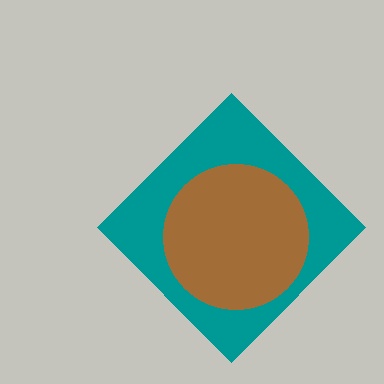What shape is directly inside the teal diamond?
The brown circle.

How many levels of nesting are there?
2.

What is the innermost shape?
The brown circle.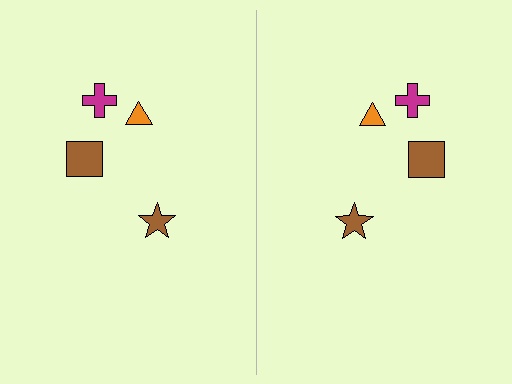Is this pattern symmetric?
Yes, this pattern has bilateral (reflection) symmetry.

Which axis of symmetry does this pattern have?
The pattern has a vertical axis of symmetry running through the center of the image.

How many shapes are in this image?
There are 8 shapes in this image.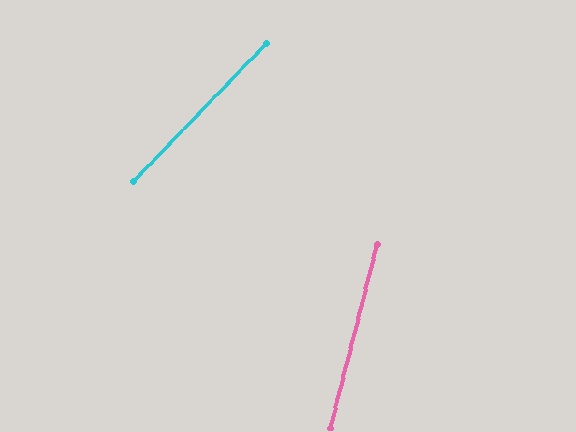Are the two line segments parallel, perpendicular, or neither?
Neither parallel nor perpendicular — they differ by about 30°.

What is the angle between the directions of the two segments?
Approximately 30 degrees.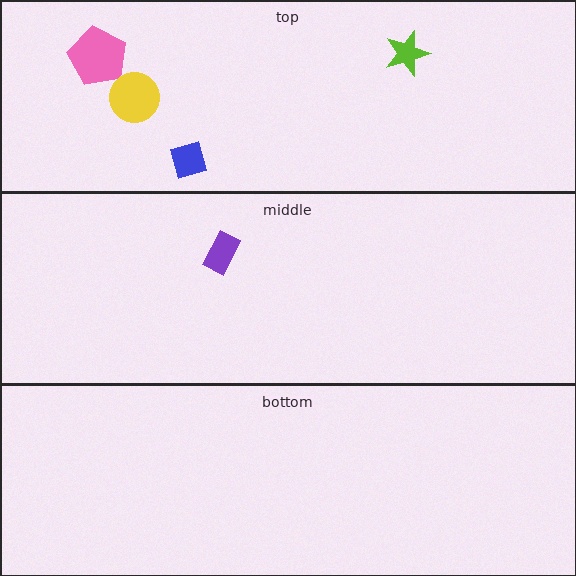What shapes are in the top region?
The pink pentagon, the yellow circle, the lime star, the blue diamond.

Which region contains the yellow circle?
The top region.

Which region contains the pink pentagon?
The top region.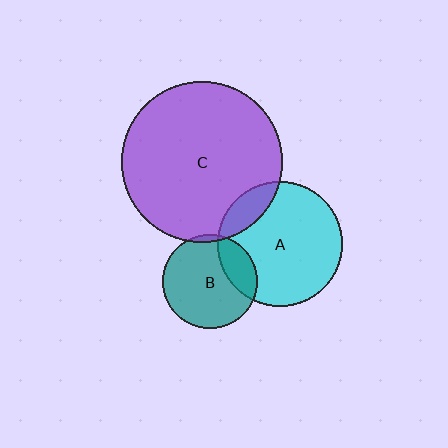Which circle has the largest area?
Circle C (purple).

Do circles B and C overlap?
Yes.